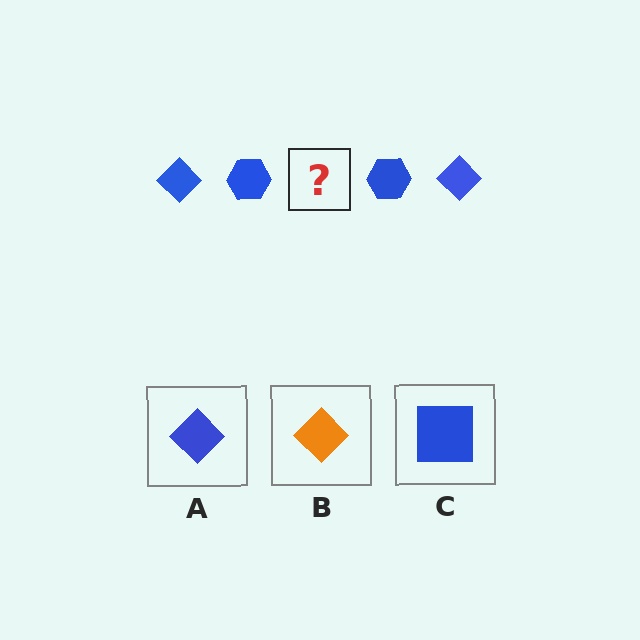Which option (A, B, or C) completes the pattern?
A.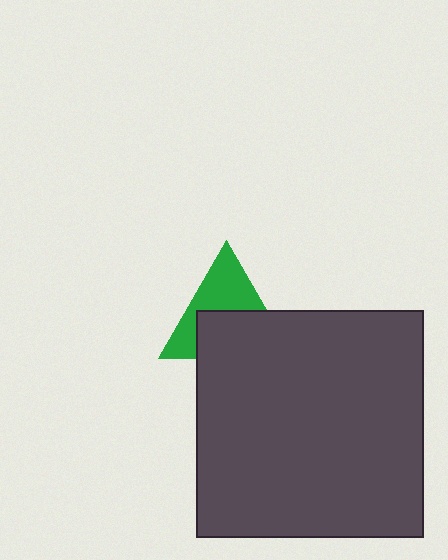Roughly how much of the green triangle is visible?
About half of it is visible (roughly 48%).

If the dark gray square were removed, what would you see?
You would see the complete green triangle.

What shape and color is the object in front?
The object in front is a dark gray square.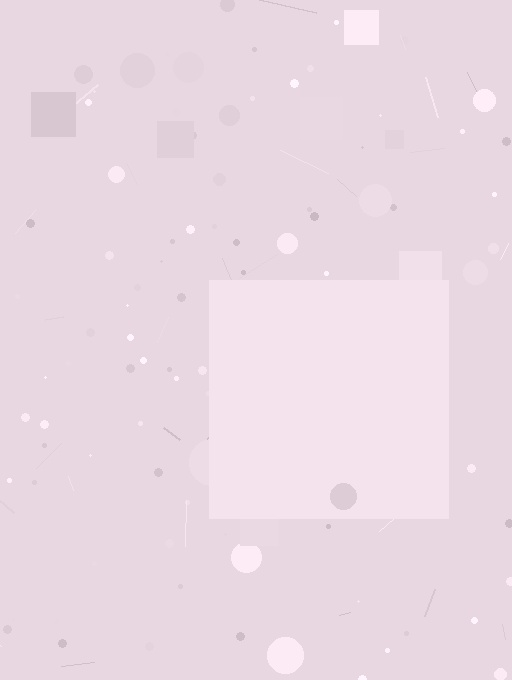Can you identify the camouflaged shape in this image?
The camouflaged shape is a square.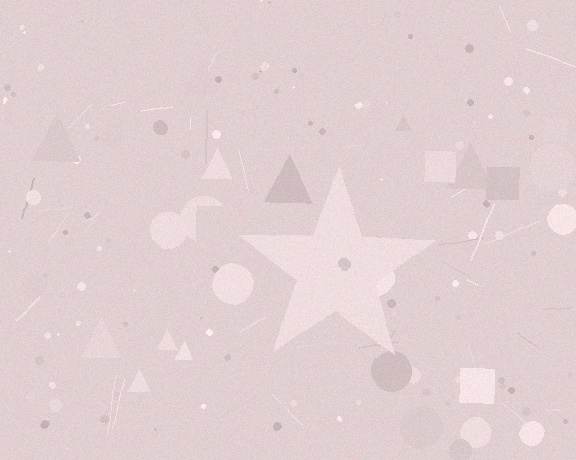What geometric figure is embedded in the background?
A star is embedded in the background.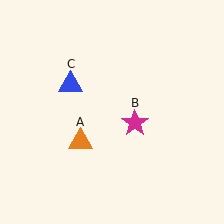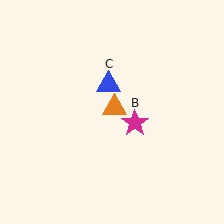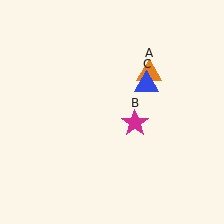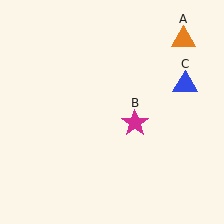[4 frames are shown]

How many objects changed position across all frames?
2 objects changed position: orange triangle (object A), blue triangle (object C).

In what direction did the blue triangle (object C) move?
The blue triangle (object C) moved right.